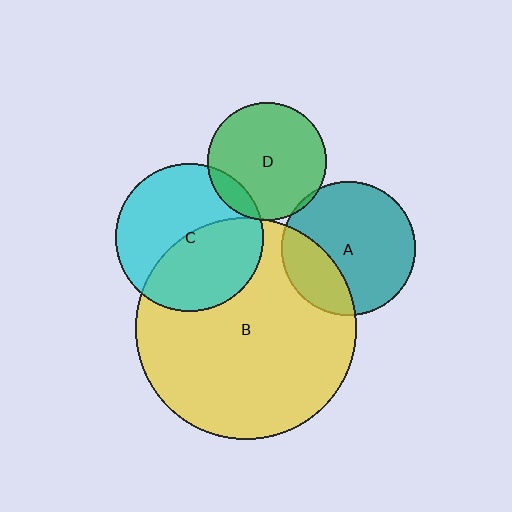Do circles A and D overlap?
Yes.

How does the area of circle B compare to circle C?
Approximately 2.2 times.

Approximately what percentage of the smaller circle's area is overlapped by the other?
Approximately 5%.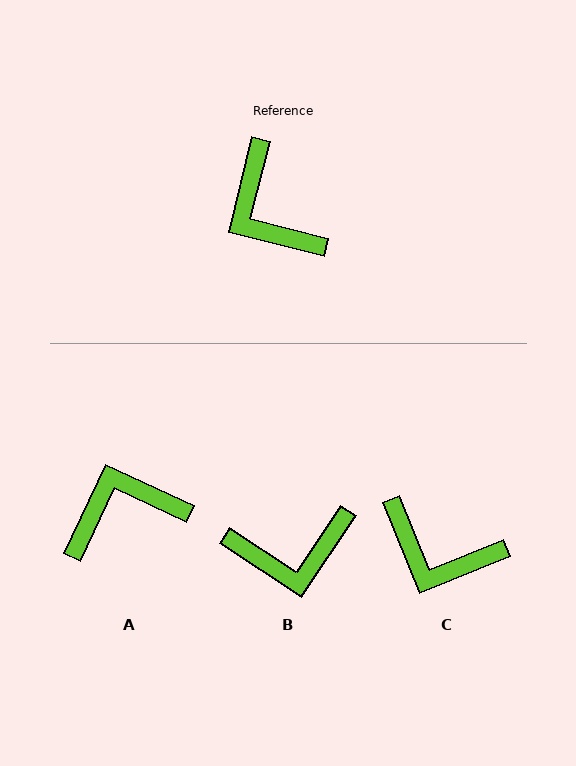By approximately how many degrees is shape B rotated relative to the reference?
Approximately 70 degrees counter-clockwise.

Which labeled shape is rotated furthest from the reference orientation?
A, about 101 degrees away.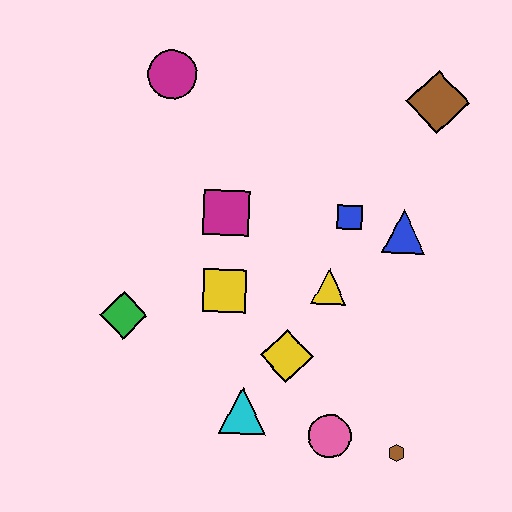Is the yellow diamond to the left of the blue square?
Yes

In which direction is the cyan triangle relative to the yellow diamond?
The cyan triangle is below the yellow diamond.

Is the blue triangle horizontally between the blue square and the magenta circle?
No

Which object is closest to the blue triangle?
The blue square is closest to the blue triangle.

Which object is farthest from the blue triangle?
The green diamond is farthest from the blue triangle.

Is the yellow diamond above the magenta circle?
No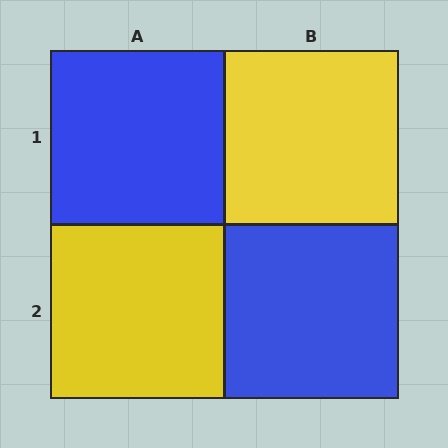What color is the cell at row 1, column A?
Blue.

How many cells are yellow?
2 cells are yellow.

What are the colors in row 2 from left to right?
Yellow, blue.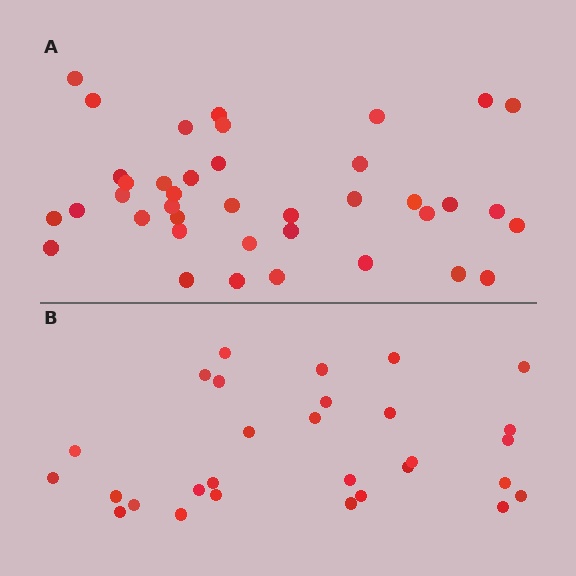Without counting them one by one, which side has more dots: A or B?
Region A (the top region) has more dots.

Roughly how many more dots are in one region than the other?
Region A has roughly 10 or so more dots than region B.